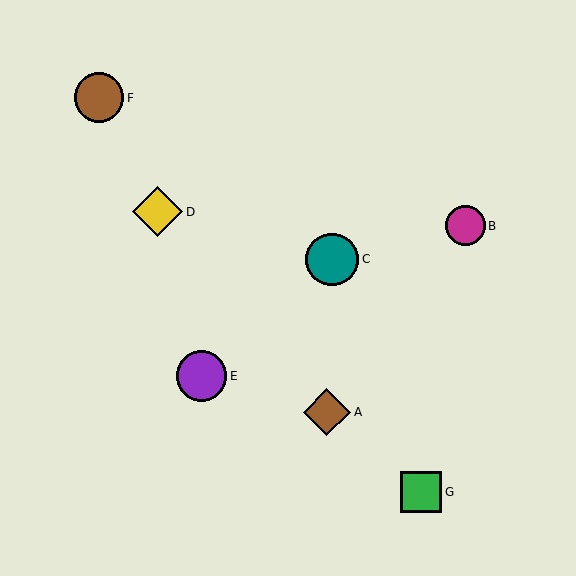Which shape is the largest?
The teal circle (labeled C) is the largest.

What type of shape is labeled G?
Shape G is a green square.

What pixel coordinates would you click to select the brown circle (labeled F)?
Click at (99, 98) to select the brown circle F.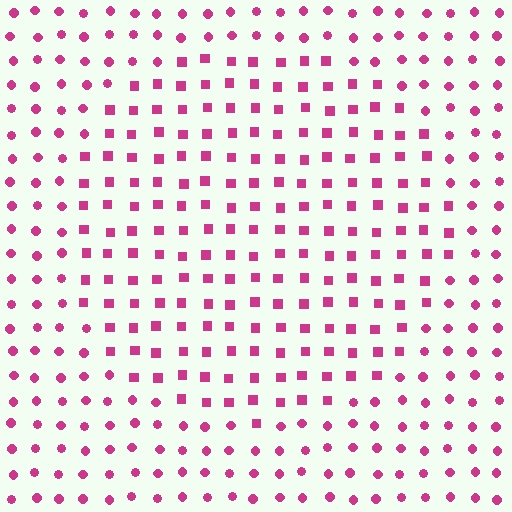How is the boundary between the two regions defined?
The boundary is defined by a change in element shape: squares inside vs. circles outside. All elements share the same color and spacing.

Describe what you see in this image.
The image is filled with small magenta elements arranged in a uniform grid. A circle-shaped region contains squares, while the surrounding area contains circles. The boundary is defined purely by the change in element shape.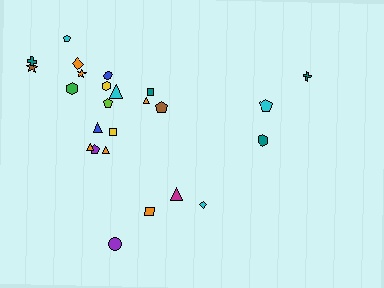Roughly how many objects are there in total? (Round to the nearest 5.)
Roughly 25 objects in total.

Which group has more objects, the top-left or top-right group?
The top-left group.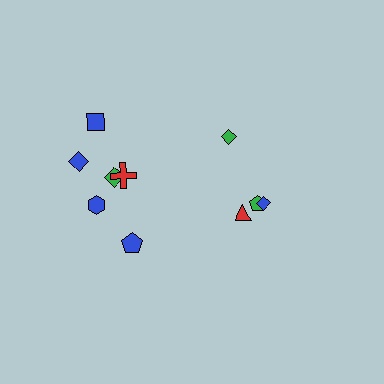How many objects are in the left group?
There are 6 objects.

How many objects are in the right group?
There are 4 objects.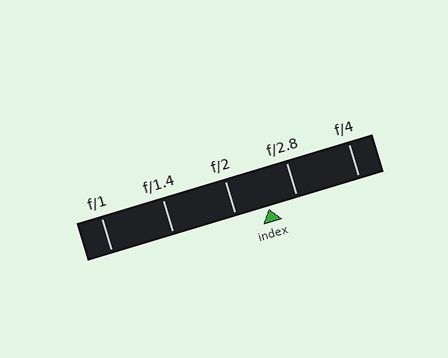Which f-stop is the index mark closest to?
The index mark is closest to f/2.8.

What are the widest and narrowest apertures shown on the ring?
The widest aperture shown is f/1 and the narrowest is f/4.